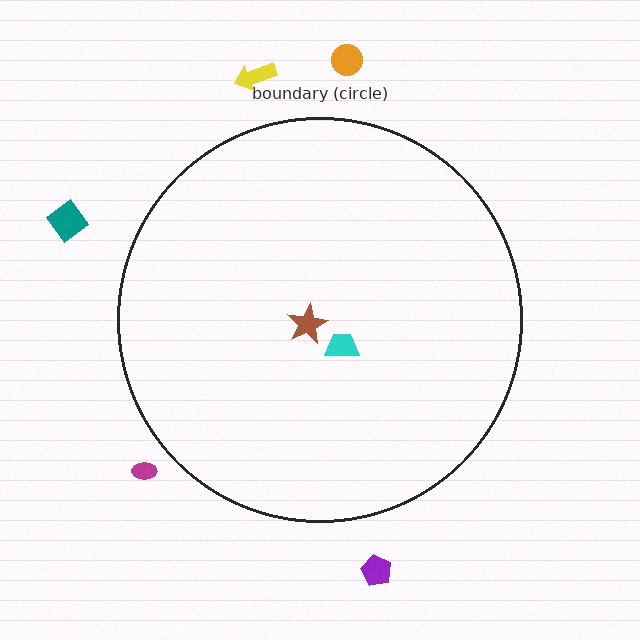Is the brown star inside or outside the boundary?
Inside.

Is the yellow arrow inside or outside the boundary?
Outside.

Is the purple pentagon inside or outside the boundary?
Outside.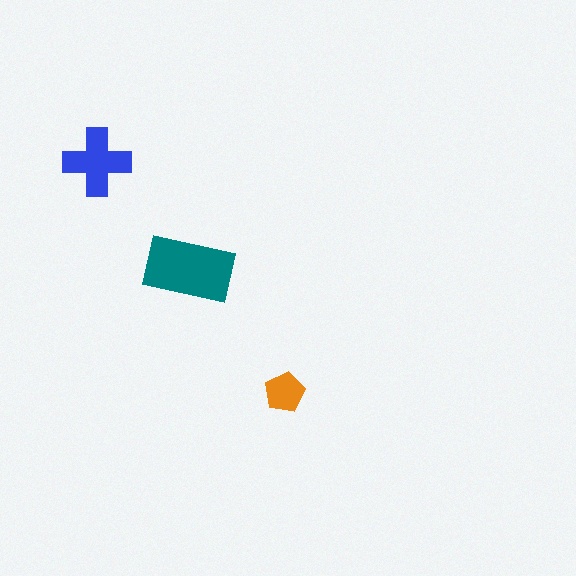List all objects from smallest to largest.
The orange pentagon, the blue cross, the teal rectangle.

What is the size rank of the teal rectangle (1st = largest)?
1st.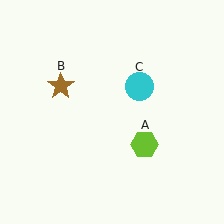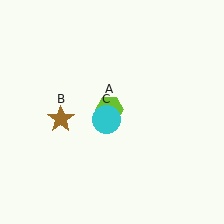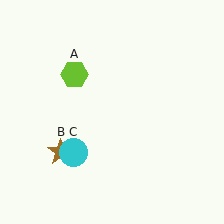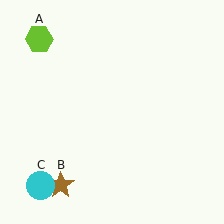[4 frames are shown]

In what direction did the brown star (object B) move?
The brown star (object B) moved down.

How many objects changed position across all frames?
3 objects changed position: lime hexagon (object A), brown star (object B), cyan circle (object C).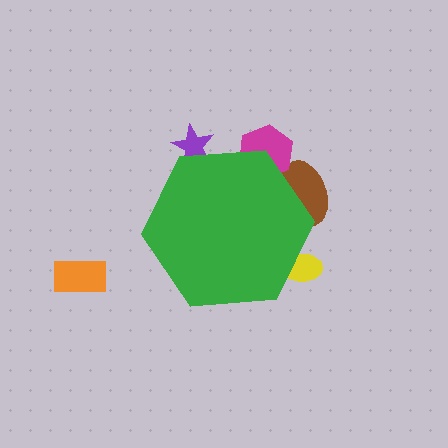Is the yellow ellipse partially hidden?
Yes, the yellow ellipse is partially hidden behind the green hexagon.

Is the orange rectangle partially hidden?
No, the orange rectangle is fully visible.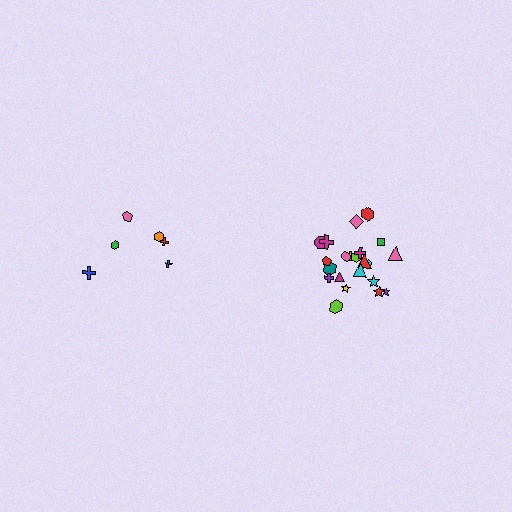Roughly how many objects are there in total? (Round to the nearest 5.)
Roughly 30 objects in total.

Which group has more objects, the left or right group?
The right group.